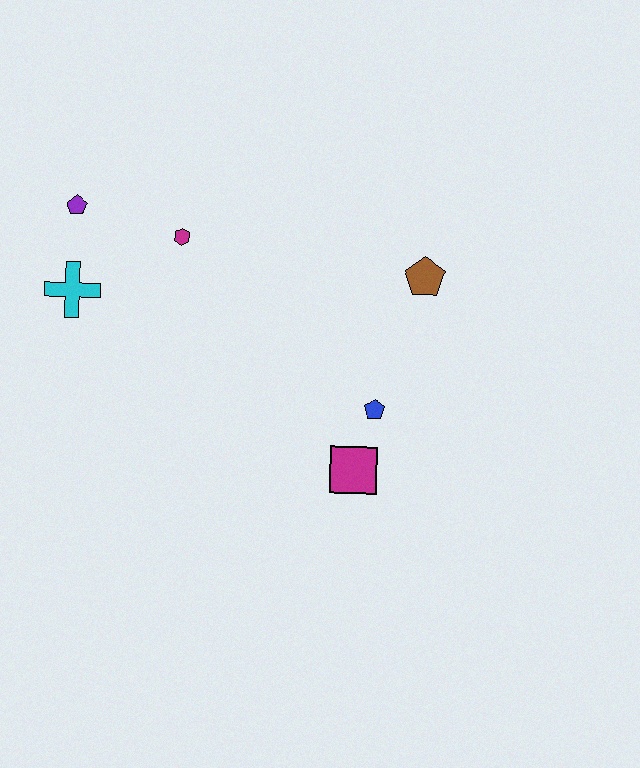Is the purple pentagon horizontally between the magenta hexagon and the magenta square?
No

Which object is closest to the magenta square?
The blue pentagon is closest to the magenta square.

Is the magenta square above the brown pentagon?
No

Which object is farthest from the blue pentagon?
The purple pentagon is farthest from the blue pentagon.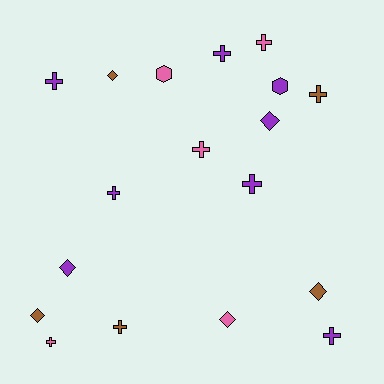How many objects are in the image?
There are 18 objects.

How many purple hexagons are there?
There is 1 purple hexagon.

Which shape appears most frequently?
Cross, with 10 objects.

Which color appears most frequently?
Purple, with 8 objects.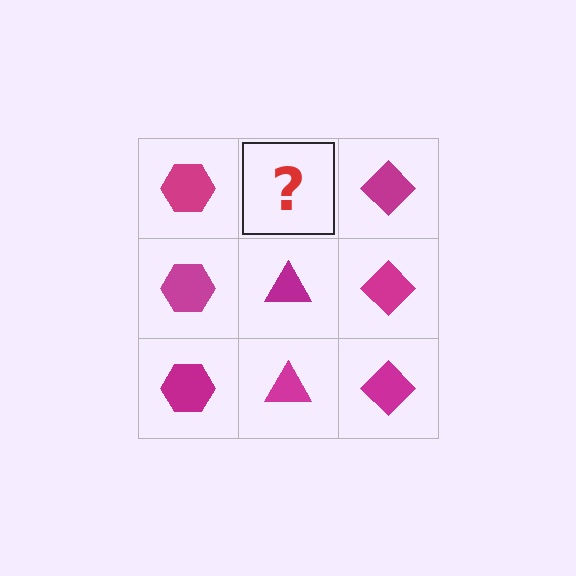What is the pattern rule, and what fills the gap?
The rule is that each column has a consistent shape. The gap should be filled with a magenta triangle.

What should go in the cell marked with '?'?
The missing cell should contain a magenta triangle.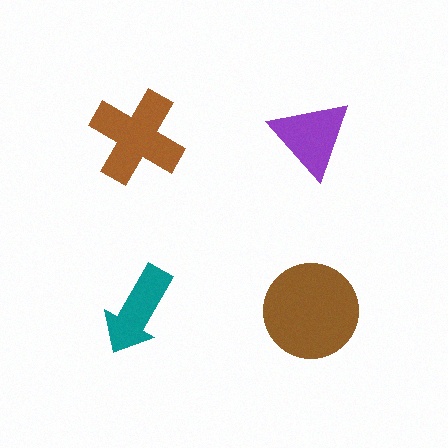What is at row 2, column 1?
A teal arrow.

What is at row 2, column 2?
A brown circle.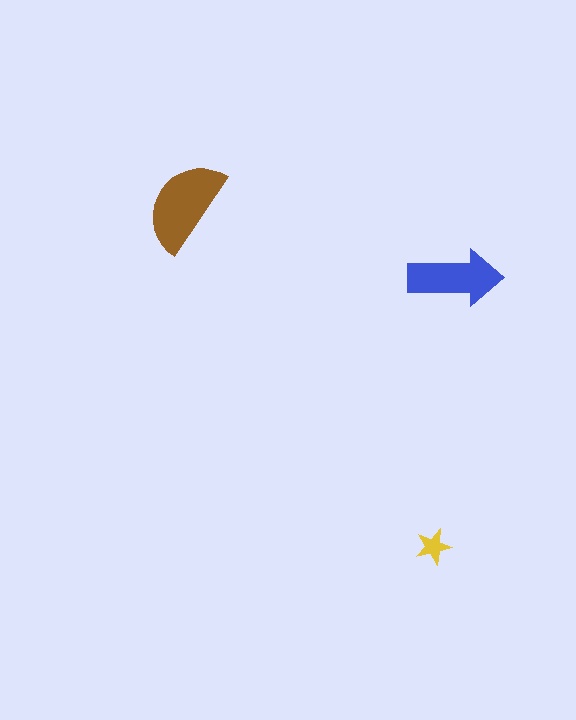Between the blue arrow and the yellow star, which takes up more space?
The blue arrow.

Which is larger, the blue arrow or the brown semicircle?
The brown semicircle.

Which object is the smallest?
The yellow star.